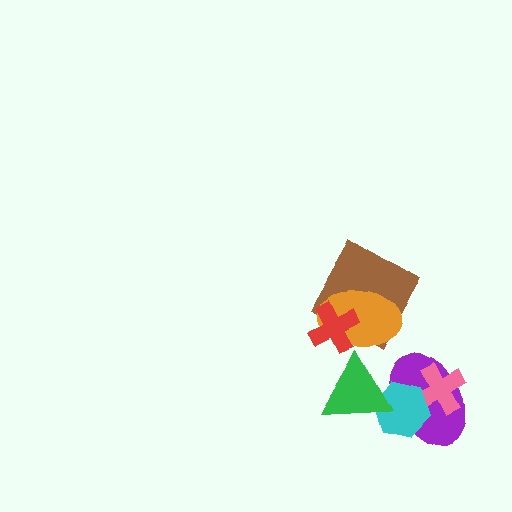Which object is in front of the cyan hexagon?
The green triangle is in front of the cyan hexagon.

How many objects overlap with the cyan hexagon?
3 objects overlap with the cyan hexagon.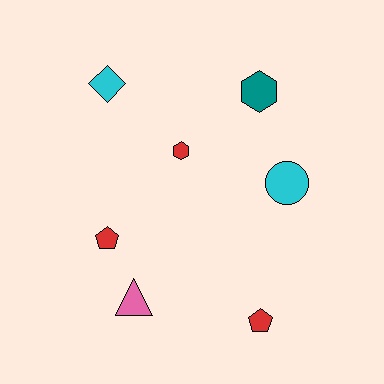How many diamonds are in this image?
There is 1 diamond.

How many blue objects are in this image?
There are no blue objects.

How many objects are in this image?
There are 7 objects.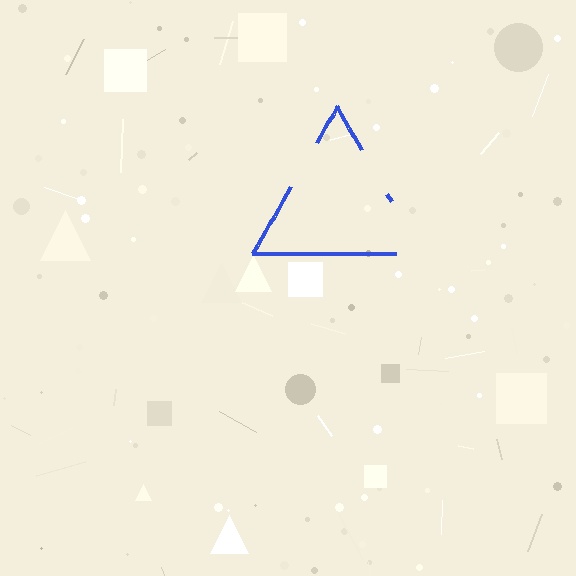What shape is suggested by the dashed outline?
The dashed outline suggests a triangle.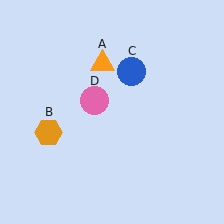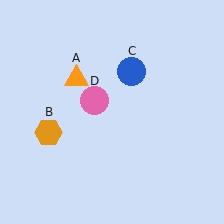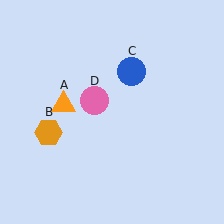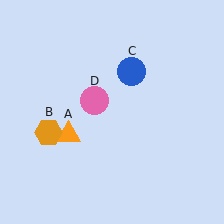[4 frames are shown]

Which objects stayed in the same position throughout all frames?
Orange hexagon (object B) and blue circle (object C) and pink circle (object D) remained stationary.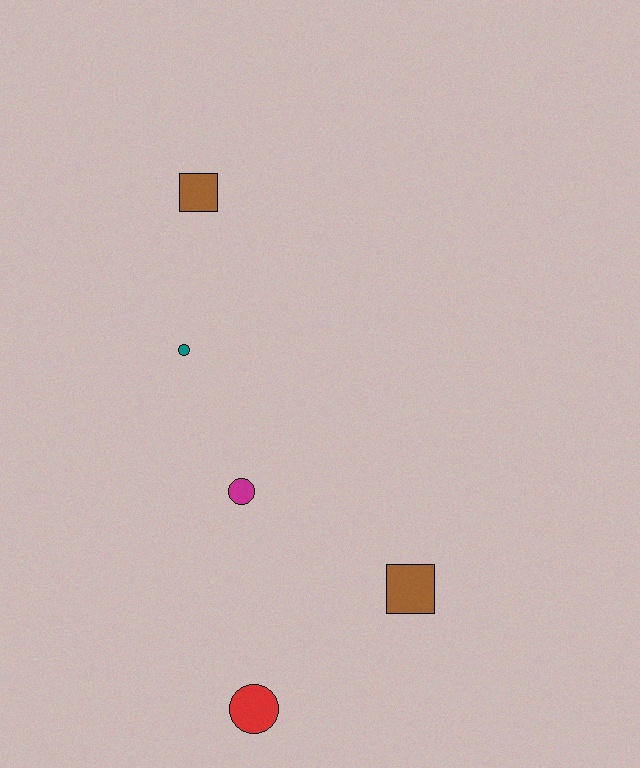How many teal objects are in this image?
There is 1 teal object.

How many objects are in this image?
There are 5 objects.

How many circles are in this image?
There are 3 circles.